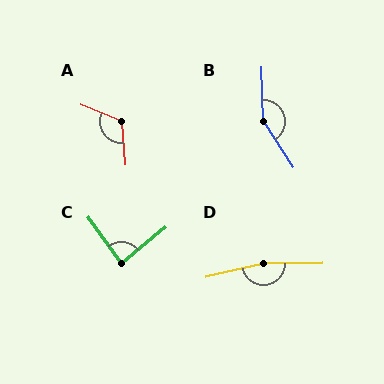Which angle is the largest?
D, at approximately 167 degrees.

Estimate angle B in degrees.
Approximately 148 degrees.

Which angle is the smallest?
C, at approximately 87 degrees.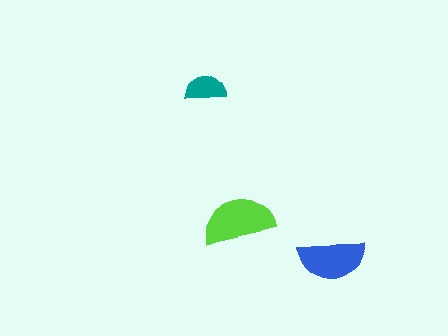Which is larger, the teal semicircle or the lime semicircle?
The lime one.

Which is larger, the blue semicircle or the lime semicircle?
The lime one.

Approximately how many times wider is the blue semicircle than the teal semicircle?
About 1.5 times wider.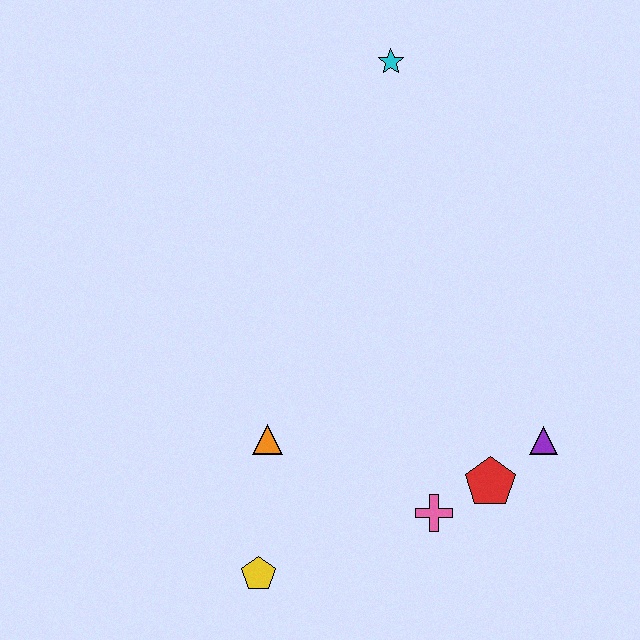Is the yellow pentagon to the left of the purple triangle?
Yes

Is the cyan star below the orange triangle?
No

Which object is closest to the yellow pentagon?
The orange triangle is closest to the yellow pentagon.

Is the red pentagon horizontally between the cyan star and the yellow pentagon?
No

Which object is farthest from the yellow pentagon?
The cyan star is farthest from the yellow pentagon.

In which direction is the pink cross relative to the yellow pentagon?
The pink cross is to the right of the yellow pentagon.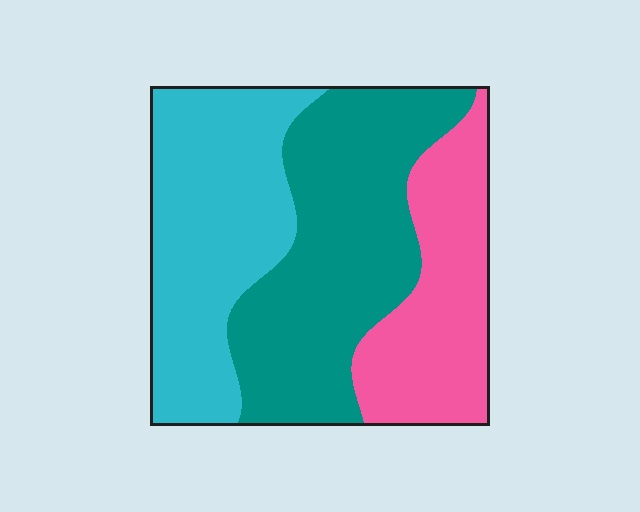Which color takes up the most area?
Teal, at roughly 40%.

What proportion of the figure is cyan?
Cyan covers around 35% of the figure.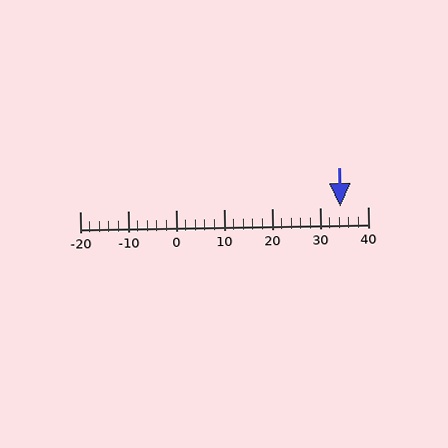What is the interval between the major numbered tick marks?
The major tick marks are spaced 10 units apart.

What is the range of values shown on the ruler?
The ruler shows values from -20 to 40.